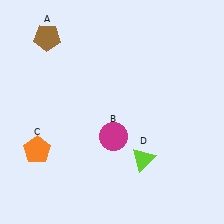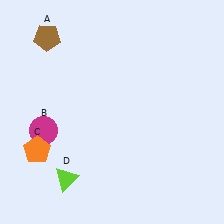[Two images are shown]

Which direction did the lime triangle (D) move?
The lime triangle (D) moved left.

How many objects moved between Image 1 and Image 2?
2 objects moved between the two images.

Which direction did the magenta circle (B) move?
The magenta circle (B) moved left.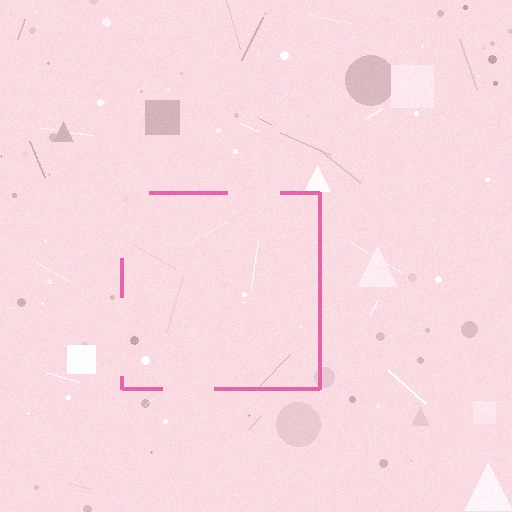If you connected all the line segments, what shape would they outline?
They would outline a square.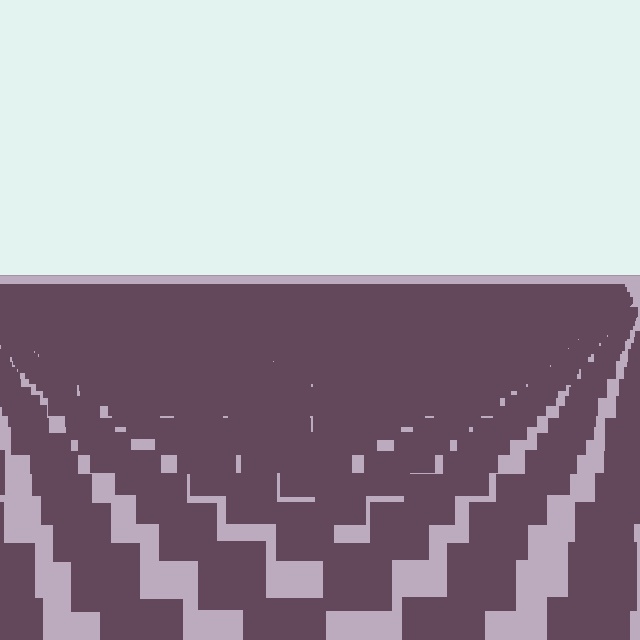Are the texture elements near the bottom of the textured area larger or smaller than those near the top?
Larger. Near the bottom, elements are closer to the viewer and appear at a bigger on-screen size.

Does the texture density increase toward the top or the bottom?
Density increases toward the top.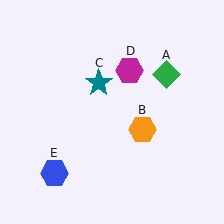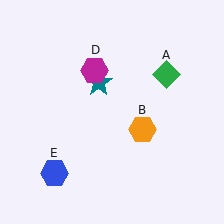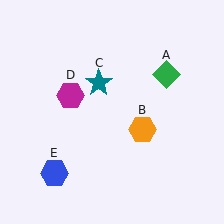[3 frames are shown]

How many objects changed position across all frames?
1 object changed position: magenta hexagon (object D).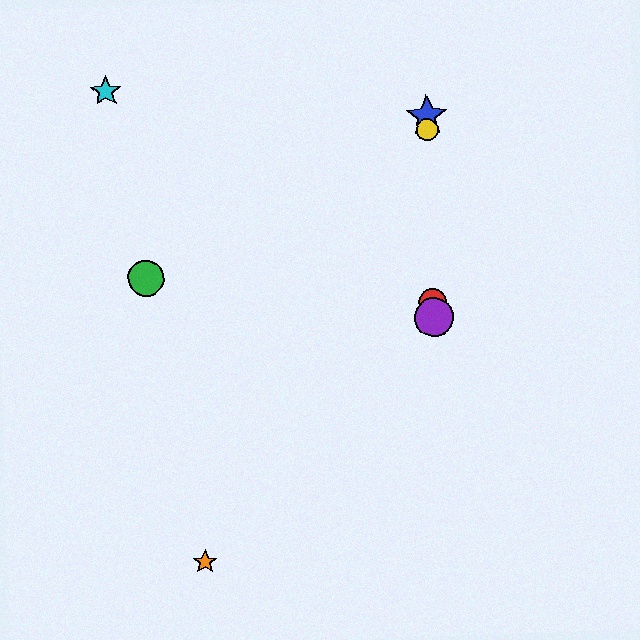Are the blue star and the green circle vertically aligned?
No, the blue star is at x≈427 and the green circle is at x≈146.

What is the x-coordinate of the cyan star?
The cyan star is at x≈106.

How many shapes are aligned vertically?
4 shapes (the red circle, the blue star, the yellow circle, the purple circle) are aligned vertically.